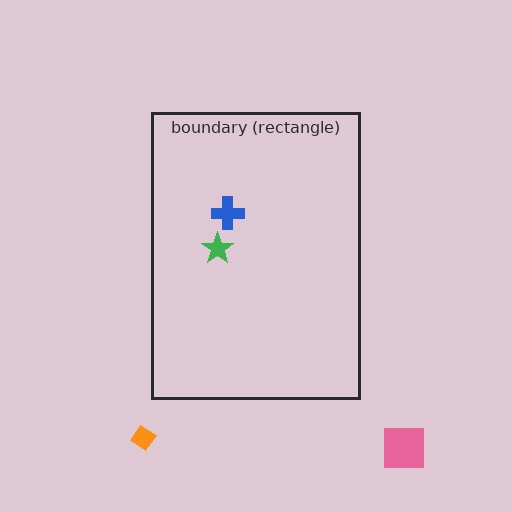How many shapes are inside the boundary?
2 inside, 2 outside.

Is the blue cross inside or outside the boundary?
Inside.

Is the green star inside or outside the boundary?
Inside.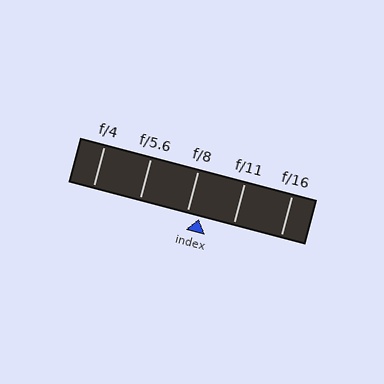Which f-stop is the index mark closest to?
The index mark is closest to f/8.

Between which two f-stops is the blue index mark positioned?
The index mark is between f/8 and f/11.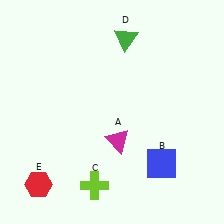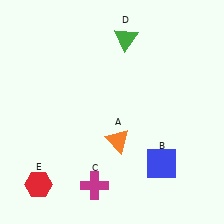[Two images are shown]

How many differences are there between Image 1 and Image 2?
There are 2 differences between the two images.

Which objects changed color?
A changed from magenta to orange. C changed from lime to magenta.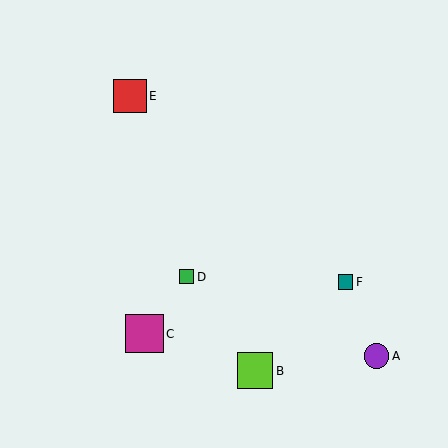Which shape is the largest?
The magenta square (labeled C) is the largest.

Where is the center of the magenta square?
The center of the magenta square is at (144, 334).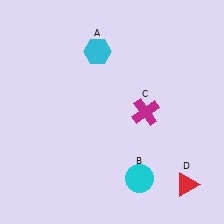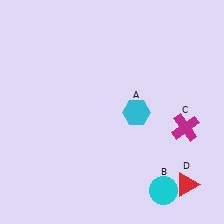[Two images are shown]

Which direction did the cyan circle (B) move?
The cyan circle (B) moved right.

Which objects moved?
The objects that moved are: the cyan hexagon (A), the cyan circle (B), the magenta cross (C).